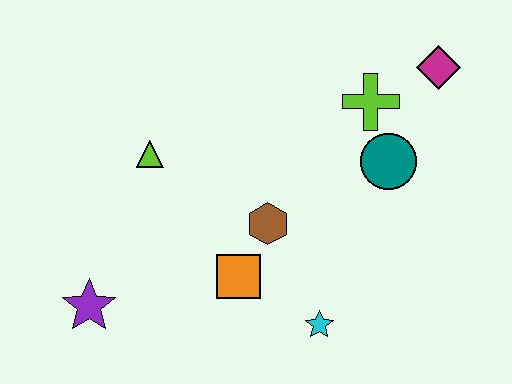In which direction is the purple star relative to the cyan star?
The purple star is to the left of the cyan star.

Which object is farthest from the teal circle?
The purple star is farthest from the teal circle.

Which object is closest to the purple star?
The orange square is closest to the purple star.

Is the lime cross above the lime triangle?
Yes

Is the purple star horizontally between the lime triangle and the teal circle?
No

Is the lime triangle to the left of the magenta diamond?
Yes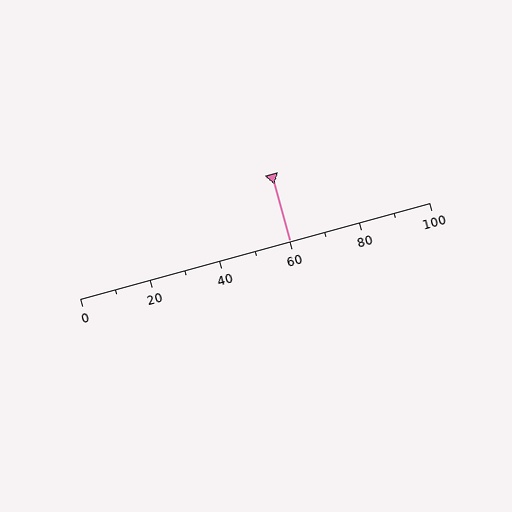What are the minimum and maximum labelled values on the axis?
The axis runs from 0 to 100.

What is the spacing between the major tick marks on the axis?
The major ticks are spaced 20 apart.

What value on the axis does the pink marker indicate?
The marker indicates approximately 60.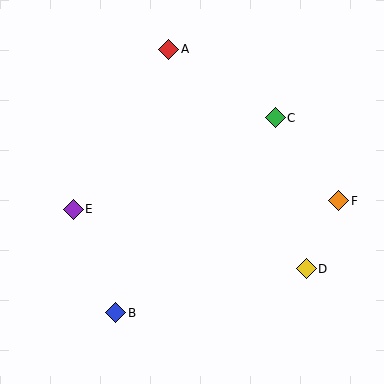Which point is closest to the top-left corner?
Point A is closest to the top-left corner.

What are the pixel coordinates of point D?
Point D is at (306, 269).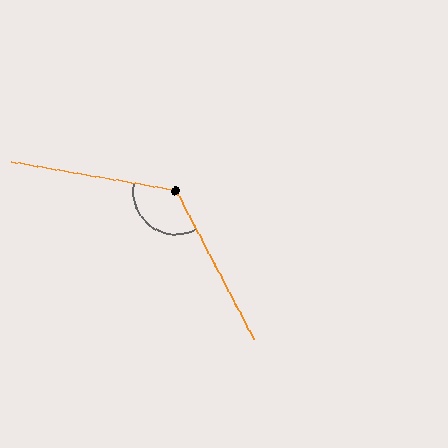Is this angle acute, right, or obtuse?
It is obtuse.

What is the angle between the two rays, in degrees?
Approximately 128 degrees.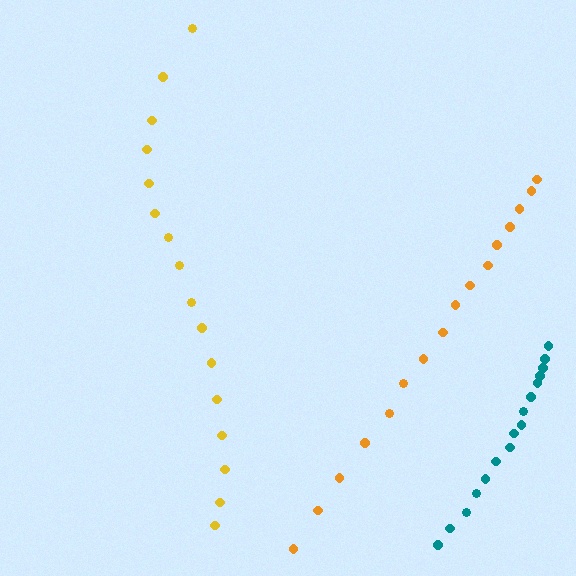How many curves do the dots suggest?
There are 3 distinct paths.